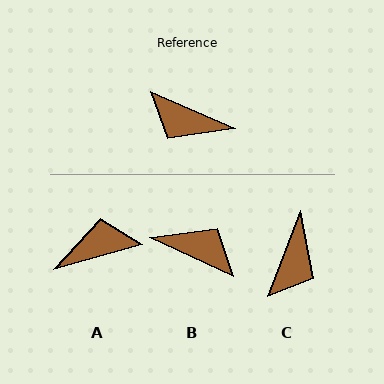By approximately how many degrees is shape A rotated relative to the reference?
Approximately 141 degrees clockwise.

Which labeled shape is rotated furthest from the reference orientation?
B, about 179 degrees away.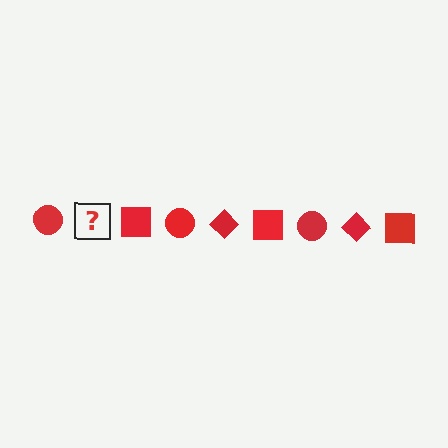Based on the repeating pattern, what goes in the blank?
The blank should be a red diamond.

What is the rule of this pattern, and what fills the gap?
The rule is that the pattern cycles through circle, diamond, square shapes in red. The gap should be filled with a red diamond.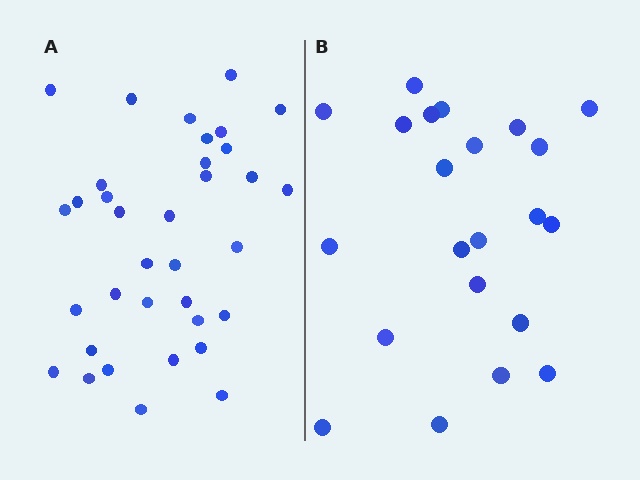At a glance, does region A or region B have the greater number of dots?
Region A (the left region) has more dots.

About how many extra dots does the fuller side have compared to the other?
Region A has approximately 15 more dots than region B.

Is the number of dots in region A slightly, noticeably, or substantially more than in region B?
Region A has substantially more. The ratio is roughly 1.6 to 1.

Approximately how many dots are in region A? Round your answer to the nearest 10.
About 40 dots. (The exact count is 35, which rounds to 40.)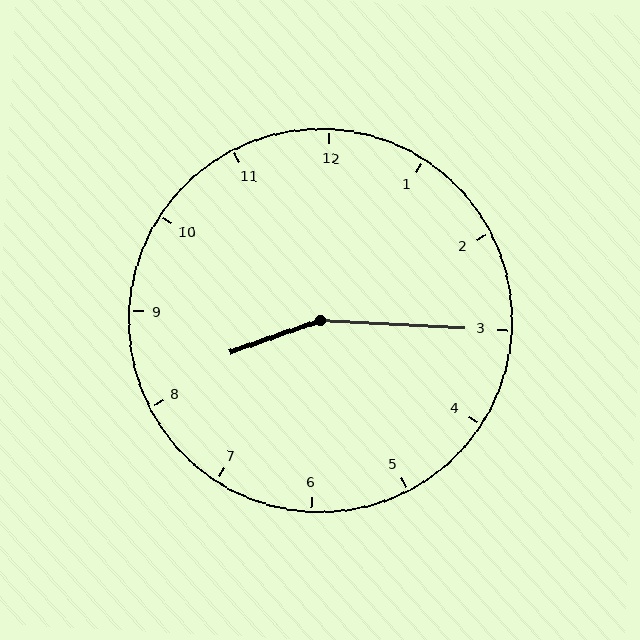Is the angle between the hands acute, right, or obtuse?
It is obtuse.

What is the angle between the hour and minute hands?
Approximately 158 degrees.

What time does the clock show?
8:15.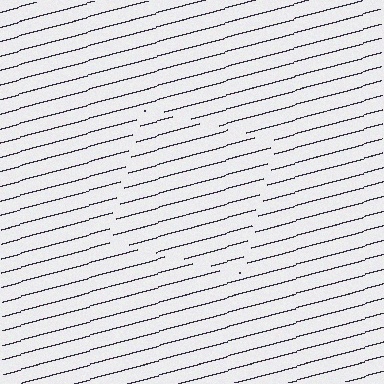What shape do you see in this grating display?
An illusory square. The interior of the shape contains the same grating, shifted by half a period — the contour is defined by the phase discontinuity where line-ends from the inner and outer gratings abut.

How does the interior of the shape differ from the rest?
The interior of the shape contains the same grating, shifted by half a period — the contour is defined by the phase discontinuity where line-ends from the inner and outer gratings abut.